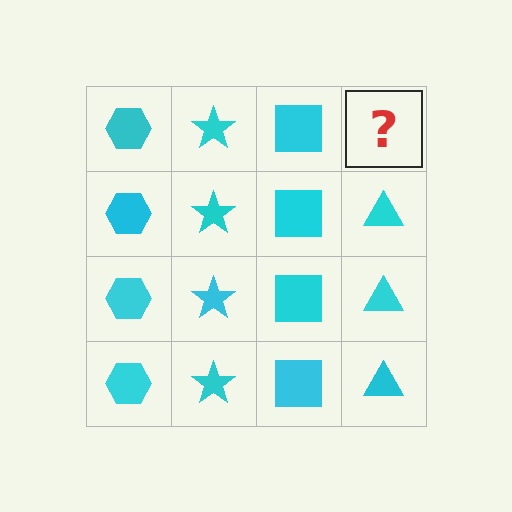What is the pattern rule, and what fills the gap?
The rule is that each column has a consistent shape. The gap should be filled with a cyan triangle.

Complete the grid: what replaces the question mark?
The question mark should be replaced with a cyan triangle.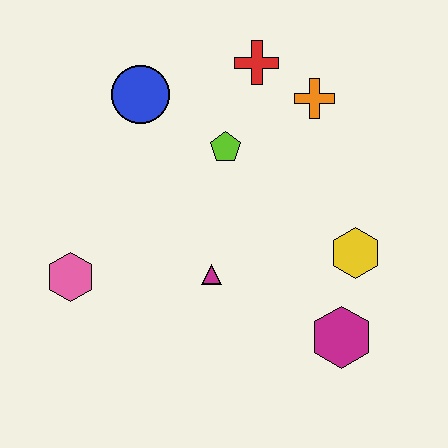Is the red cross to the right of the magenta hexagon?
No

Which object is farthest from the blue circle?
The magenta hexagon is farthest from the blue circle.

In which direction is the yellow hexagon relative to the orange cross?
The yellow hexagon is below the orange cross.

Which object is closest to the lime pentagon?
The red cross is closest to the lime pentagon.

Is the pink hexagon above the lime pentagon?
No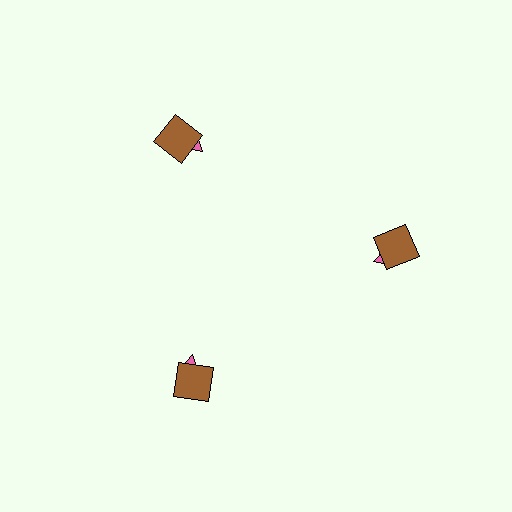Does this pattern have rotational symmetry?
Yes, this pattern has 3-fold rotational symmetry. It looks the same after rotating 120 degrees around the center.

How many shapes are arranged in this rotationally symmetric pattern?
There are 6 shapes, arranged in 3 groups of 2.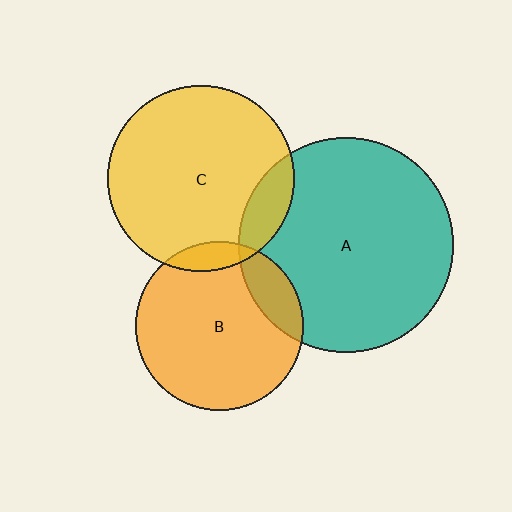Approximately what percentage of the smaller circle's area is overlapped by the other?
Approximately 15%.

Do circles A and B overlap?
Yes.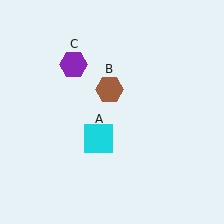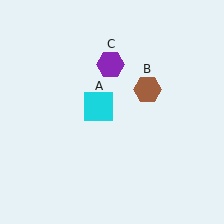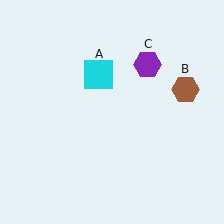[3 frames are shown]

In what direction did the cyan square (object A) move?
The cyan square (object A) moved up.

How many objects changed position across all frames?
3 objects changed position: cyan square (object A), brown hexagon (object B), purple hexagon (object C).